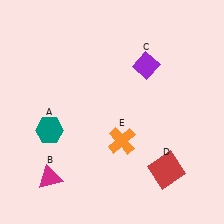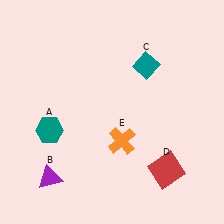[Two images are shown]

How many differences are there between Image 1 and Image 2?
There are 2 differences between the two images.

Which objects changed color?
B changed from magenta to purple. C changed from purple to teal.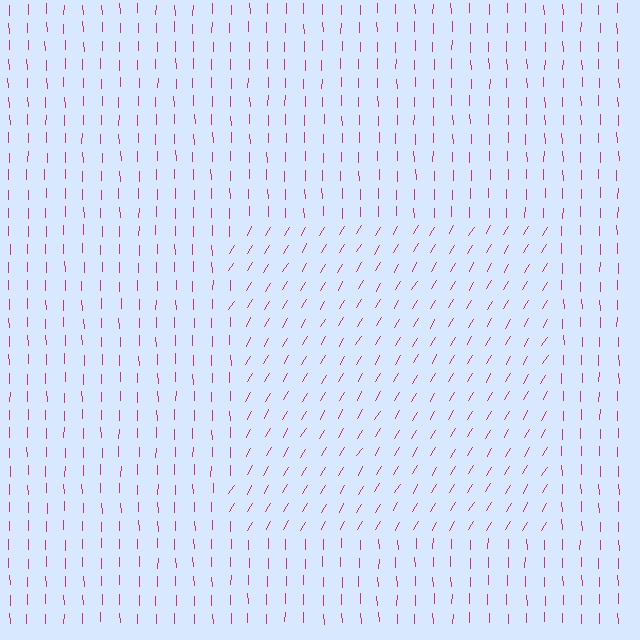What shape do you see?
I see a rectangle.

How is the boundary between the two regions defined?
The boundary is defined purely by a change in line orientation (approximately 32 degrees difference). All lines are the same color and thickness.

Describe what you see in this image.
The image is filled with small magenta line segments. A rectangle region in the image has lines oriented differently from the surrounding lines, creating a visible texture boundary.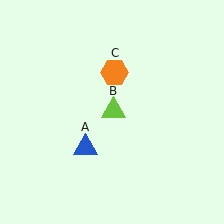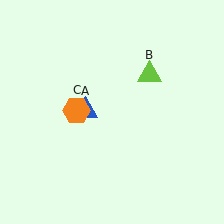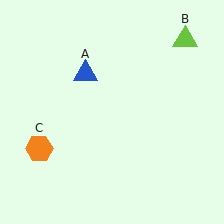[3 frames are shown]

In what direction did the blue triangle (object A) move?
The blue triangle (object A) moved up.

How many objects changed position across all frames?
3 objects changed position: blue triangle (object A), lime triangle (object B), orange hexagon (object C).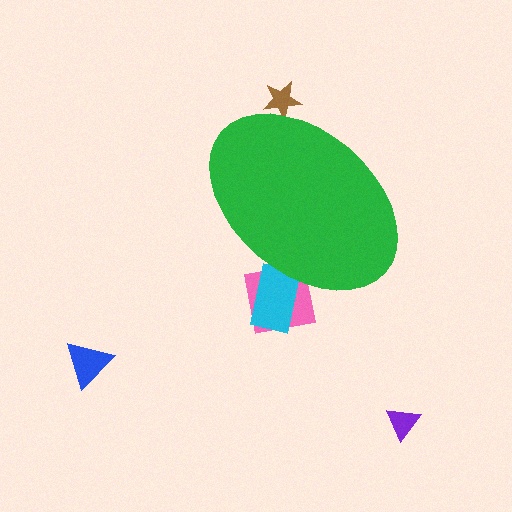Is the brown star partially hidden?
Yes, the brown star is partially hidden behind the green ellipse.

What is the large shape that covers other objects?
A green ellipse.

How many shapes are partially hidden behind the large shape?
3 shapes are partially hidden.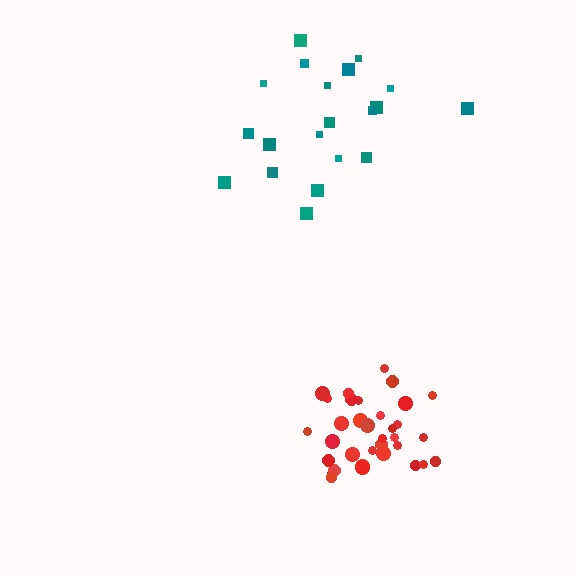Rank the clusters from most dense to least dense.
red, teal.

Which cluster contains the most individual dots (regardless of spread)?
Red (34).